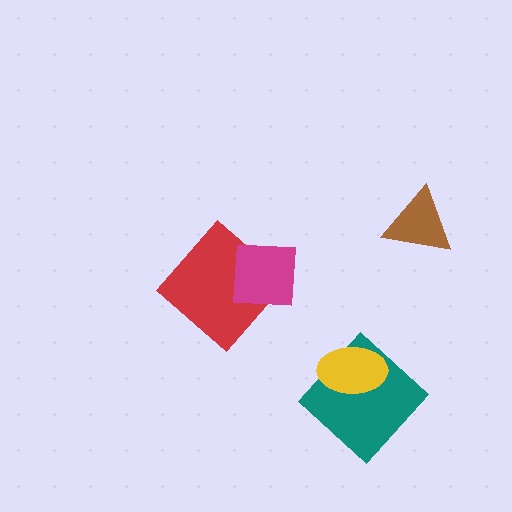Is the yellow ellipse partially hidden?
No, no other shape covers it.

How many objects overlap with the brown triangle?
0 objects overlap with the brown triangle.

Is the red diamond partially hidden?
Yes, it is partially covered by another shape.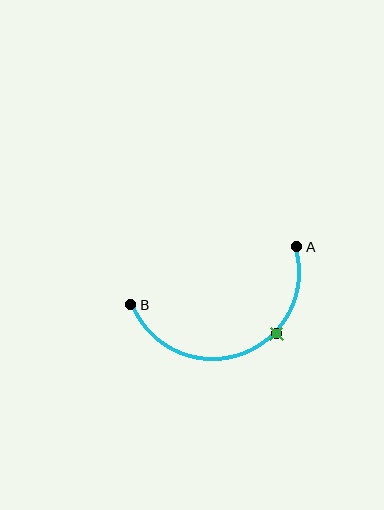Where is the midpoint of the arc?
The arc midpoint is the point on the curve farthest from the straight line joining A and B. It sits below that line.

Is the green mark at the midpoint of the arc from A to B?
No. The green mark lies on the arc but is closer to endpoint A. The arc midpoint would be at the point on the curve equidistant along the arc from both A and B.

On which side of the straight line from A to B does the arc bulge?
The arc bulges below the straight line connecting A and B.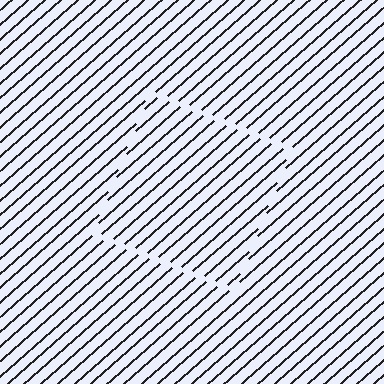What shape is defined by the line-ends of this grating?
An illusory square. The interior of the shape contains the same grating, shifted by half a period — the contour is defined by the phase discontinuity where line-ends from the inner and outer gratings abut.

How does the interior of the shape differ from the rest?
The interior of the shape contains the same grating, shifted by half a period — the contour is defined by the phase discontinuity where line-ends from the inner and outer gratings abut.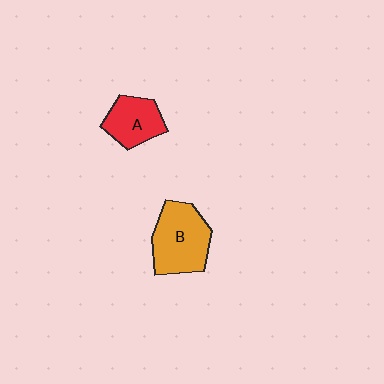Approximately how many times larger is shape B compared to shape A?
Approximately 1.5 times.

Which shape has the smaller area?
Shape A (red).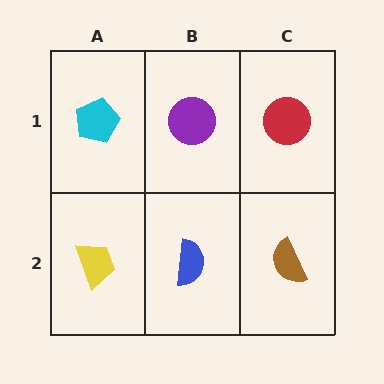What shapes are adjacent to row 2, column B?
A purple circle (row 1, column B), a yellow trapezoid (row 2, column A), a brown semicircle (row 2, column C).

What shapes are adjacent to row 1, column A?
A yellow trapezoid (row 2, column A), a purple circle (row 1, column B).